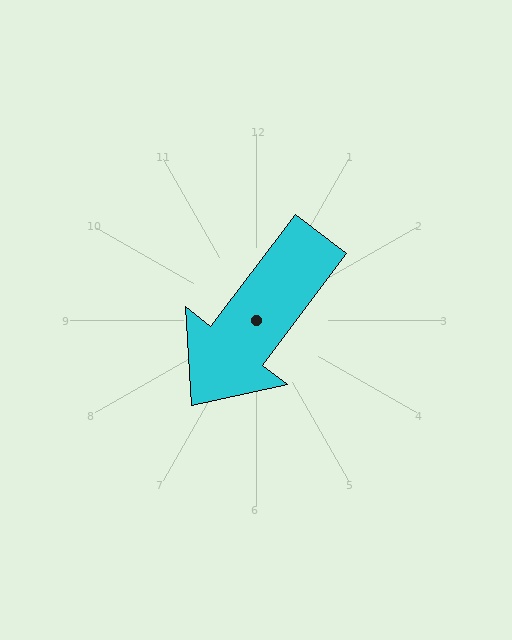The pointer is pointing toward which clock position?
Roughly 7 o'clock.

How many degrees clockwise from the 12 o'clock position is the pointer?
Approximately 217 degrees.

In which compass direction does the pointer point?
Southwest.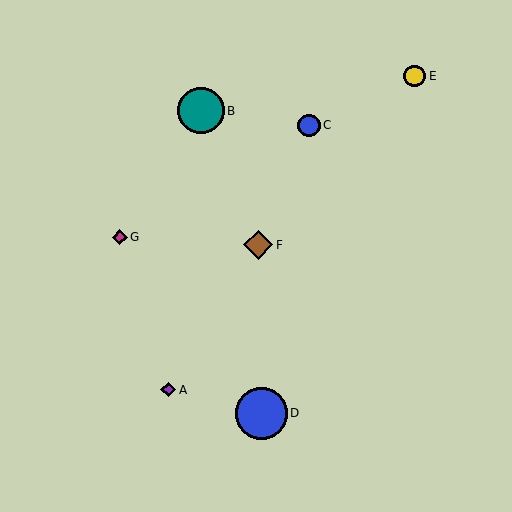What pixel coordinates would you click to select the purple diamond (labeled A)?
Click at (168, 390) to select the purple diamond A.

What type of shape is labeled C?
Shape C is a blue circle.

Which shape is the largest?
The blue circle (labeled D) is the largest.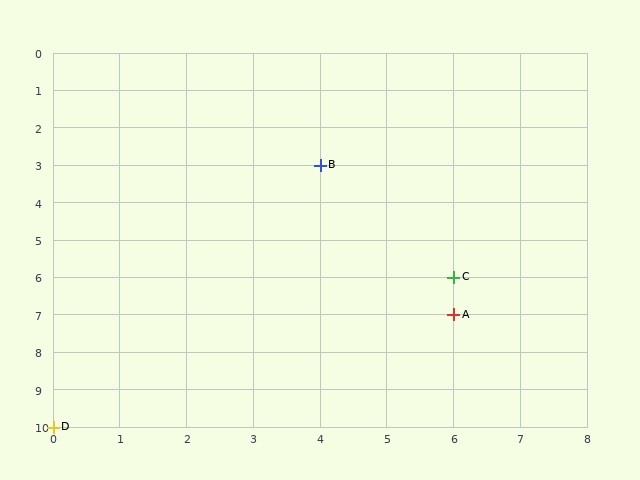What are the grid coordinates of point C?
Point C is at grid coordinates (6, 6).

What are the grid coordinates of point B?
Point B is at grid coordinates (4, 3).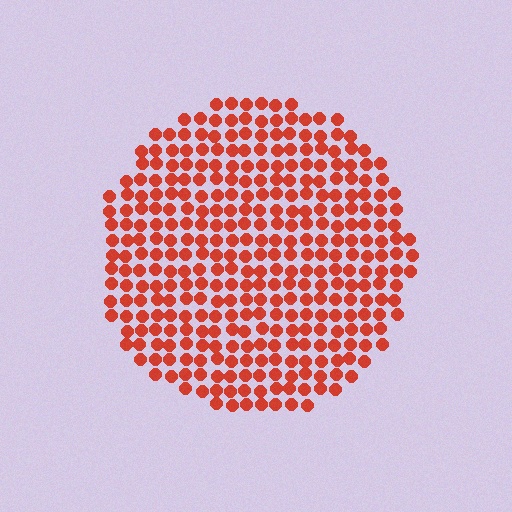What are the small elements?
The small elements are circles.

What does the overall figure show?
The overall figure shows a circle.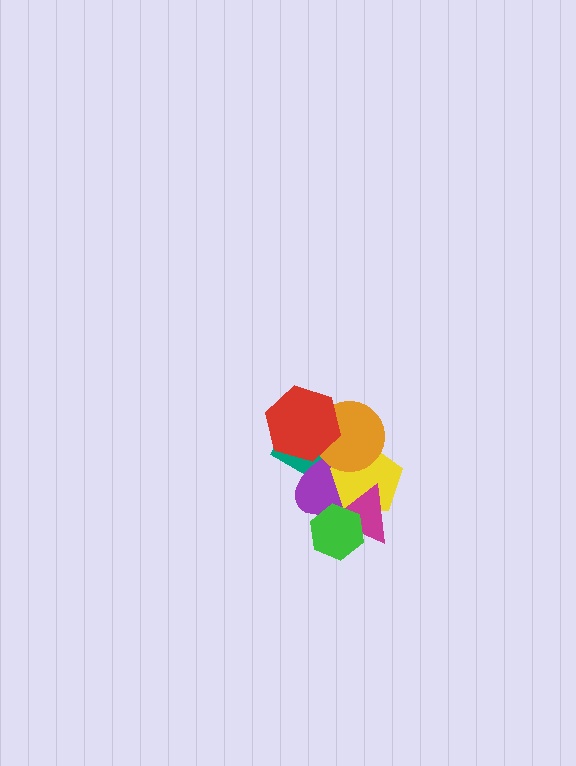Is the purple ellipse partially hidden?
Yes, it is partially covered by another shape.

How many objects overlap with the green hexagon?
3 objects overlap with the green hexagon.